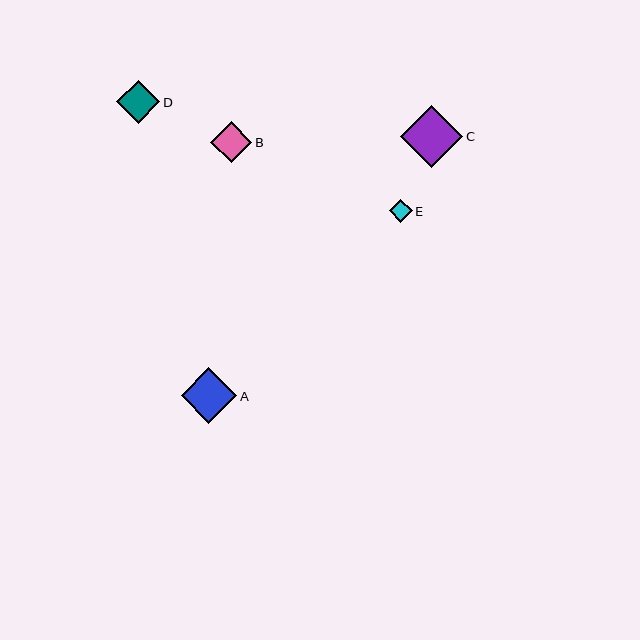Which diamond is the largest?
Diamond C is the largest with a size of approximately 62 pixels.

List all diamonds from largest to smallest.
From largest to smallest: C, A, D, B, E.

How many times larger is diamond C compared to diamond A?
Diamond C is approximately 1.1 times the size of diamond A.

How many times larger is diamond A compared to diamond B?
Diamond A is approximately 1.4 times the size of diamond B.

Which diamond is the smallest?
Diamond E is the smallest with a size of approximately 23 pixels.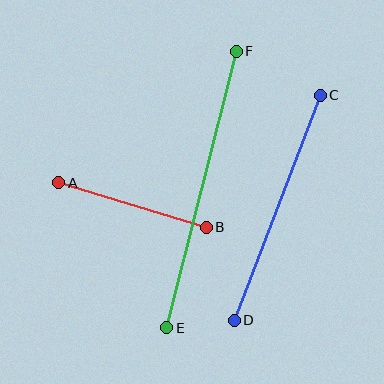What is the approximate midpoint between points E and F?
The midpoint is at approximately (202, 190) pixels.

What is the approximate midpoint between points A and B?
The midpoint is at approximately (132, 205) pixels.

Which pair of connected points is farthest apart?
Points E and F are farthest apart.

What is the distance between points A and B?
The distance is approximately 154 pixels.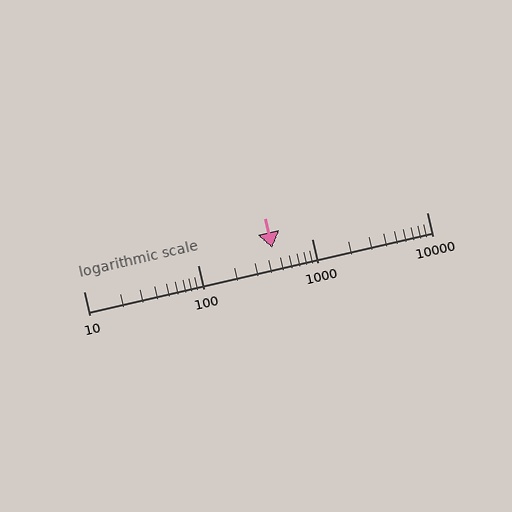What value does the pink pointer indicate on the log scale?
The pointer indicates approximately 450.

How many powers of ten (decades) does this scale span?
The scale spans 3 decades, from 10 to 10000.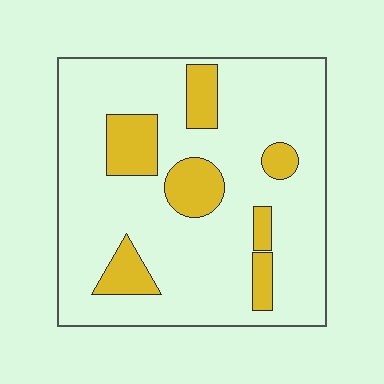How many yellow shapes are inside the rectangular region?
7.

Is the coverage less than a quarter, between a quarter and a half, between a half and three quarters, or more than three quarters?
Less than a quarter.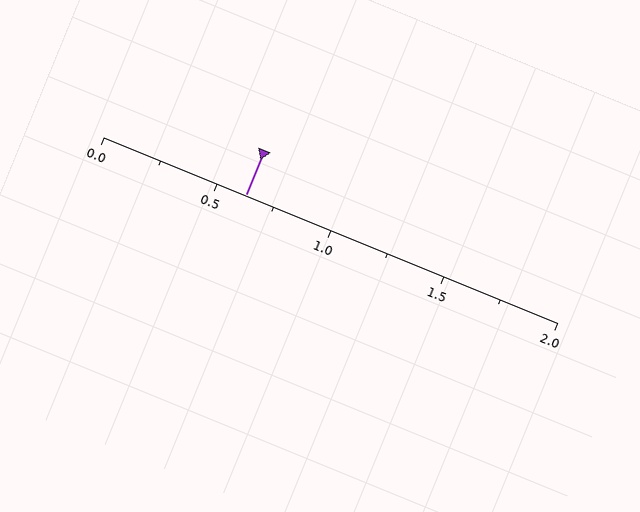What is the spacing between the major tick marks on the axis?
The major ticks are spaced 0.5 apart.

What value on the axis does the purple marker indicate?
The marker indicates approximately 0.62.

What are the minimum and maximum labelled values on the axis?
The axis runs from 0.0 to 2.0.